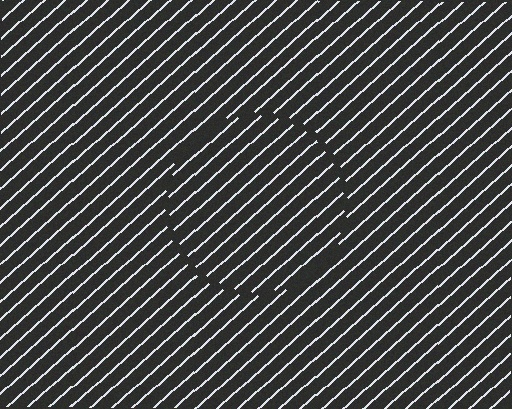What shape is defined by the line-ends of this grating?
An illusory circle. The interior of the shape contains the same grating, shifted by half a period — the contour is defined by the phase discontinuity where line-ends from the inner and outer gratings abut.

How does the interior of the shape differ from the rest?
The interior of the shape contains the same grating, shifted by half a period — the contour is defined by the phase discontinuity where line-ends from the inner and outer gratings abut.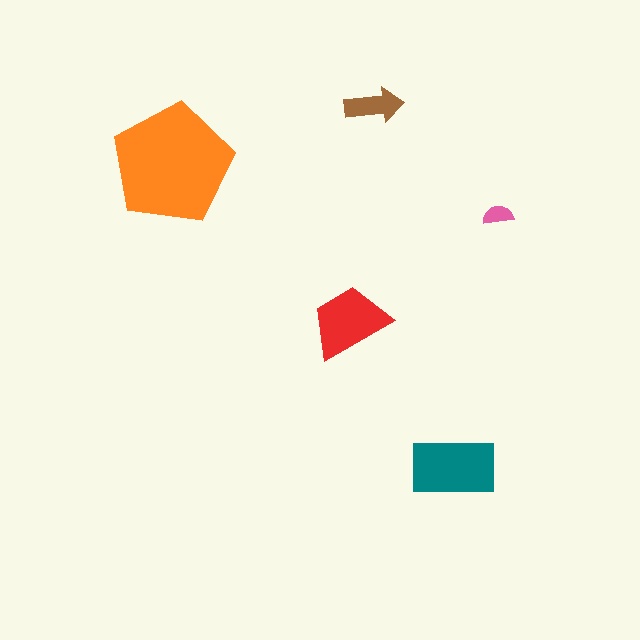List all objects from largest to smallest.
The orange pentagon, the teal rectangle, the red trapezoid, the brown arrow, the pink semicircle.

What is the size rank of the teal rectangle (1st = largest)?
2nd.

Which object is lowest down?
The teal rectangle is bottommost.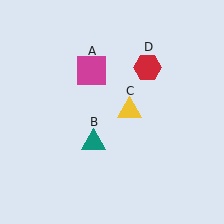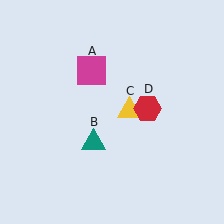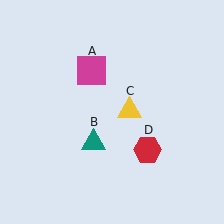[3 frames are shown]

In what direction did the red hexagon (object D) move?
The red hexagon (object D) moved down.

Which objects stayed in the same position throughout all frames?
Magenta square (object A) and teal triangle (object B) and yellow triangle (object C) remained stationary.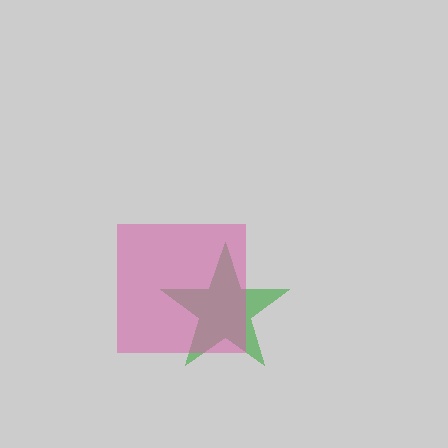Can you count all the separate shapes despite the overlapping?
Yes, there are 2 separate shapes.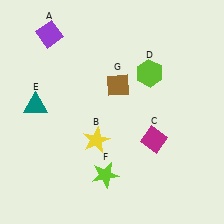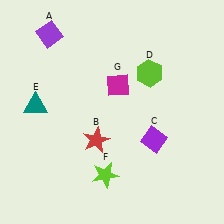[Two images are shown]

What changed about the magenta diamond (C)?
In Image 1, C is magenta. In Image 2, it changed to purple.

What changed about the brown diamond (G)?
In Image 1, G is brown. In Image 2, it changed to magenta.